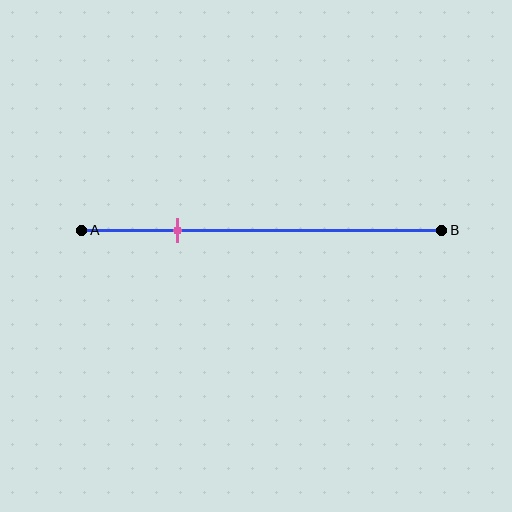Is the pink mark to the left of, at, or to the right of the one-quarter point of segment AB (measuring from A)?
The pink mark is approximately at the one-quarter point of segment AB.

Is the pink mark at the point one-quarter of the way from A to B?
Yes, the mark is approximately at the one-quarter point.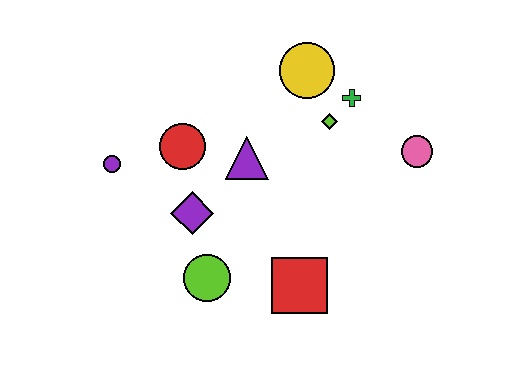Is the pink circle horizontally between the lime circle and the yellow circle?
No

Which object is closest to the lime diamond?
The green cross is closest to the lime diamond.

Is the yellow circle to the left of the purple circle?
No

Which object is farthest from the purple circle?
The pink circle is farthest from the purple circle.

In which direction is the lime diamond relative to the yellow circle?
The lime diamond is below the yellow circle.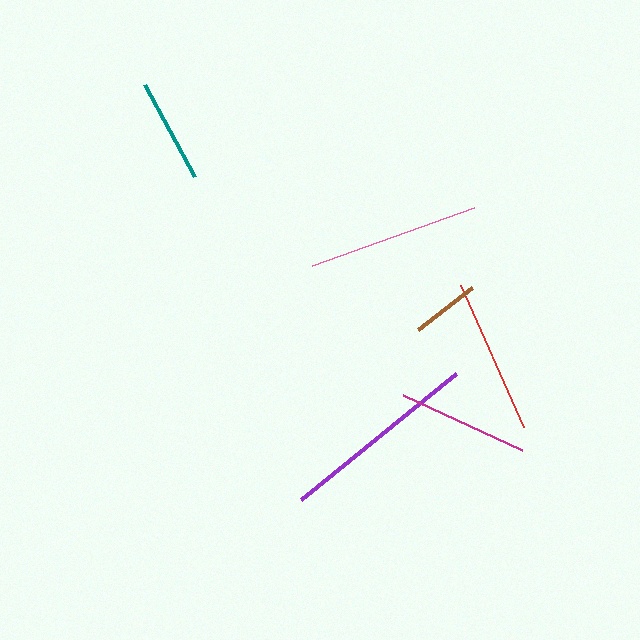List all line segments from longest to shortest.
From longest to shortest: purple, pink, red, magenta, teal, brown.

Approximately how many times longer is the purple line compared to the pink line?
The purple line is approximately 1.2 times the length of the pink line.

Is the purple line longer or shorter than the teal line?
The purple line is longer than the teal line.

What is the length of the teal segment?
The teal segment is approximately 105 pixels long.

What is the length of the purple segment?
The purple segment is approximately 199 pixels long.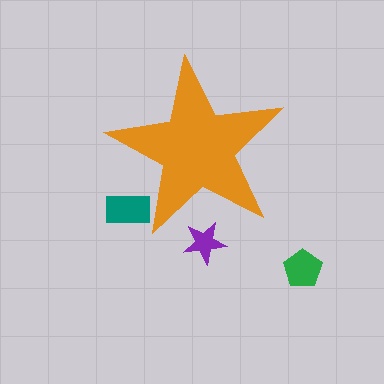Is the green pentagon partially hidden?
No, the green pentagon is fully visible.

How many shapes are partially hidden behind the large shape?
2 shapes are partially hidden.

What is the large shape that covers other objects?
An orange star.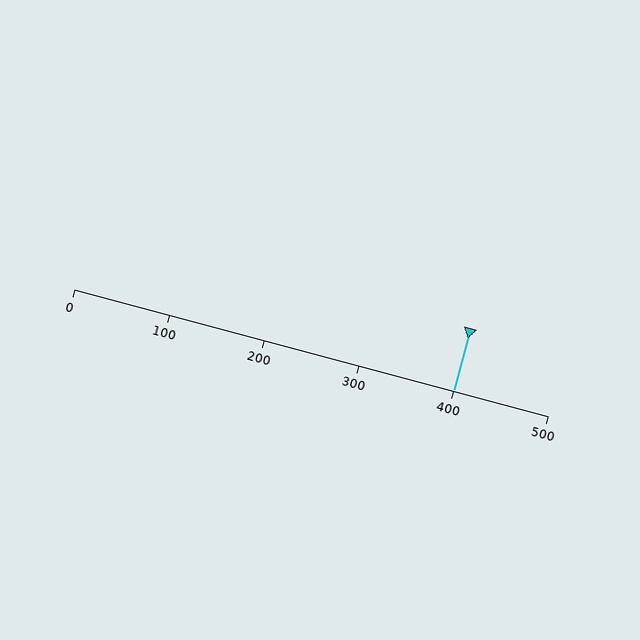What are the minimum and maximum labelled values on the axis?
The axis runs from 0 to 500.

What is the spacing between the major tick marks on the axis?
The major ticks are spaced 100 apart.